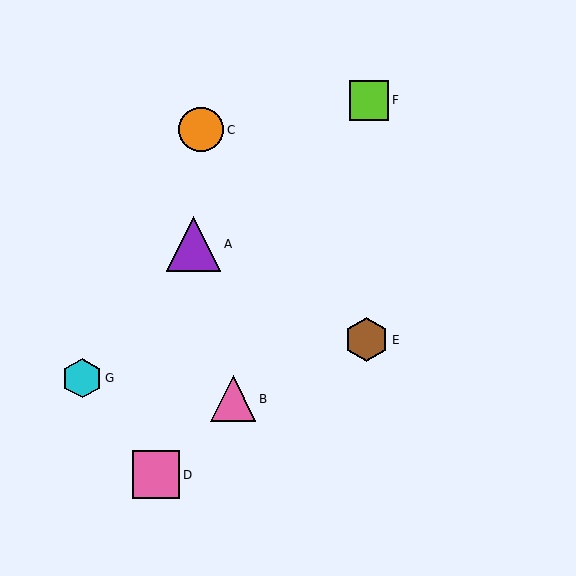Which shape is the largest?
The purple triangle (labeled A) is the largest.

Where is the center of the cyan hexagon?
The center of the cyan hexagon is at (82, 378).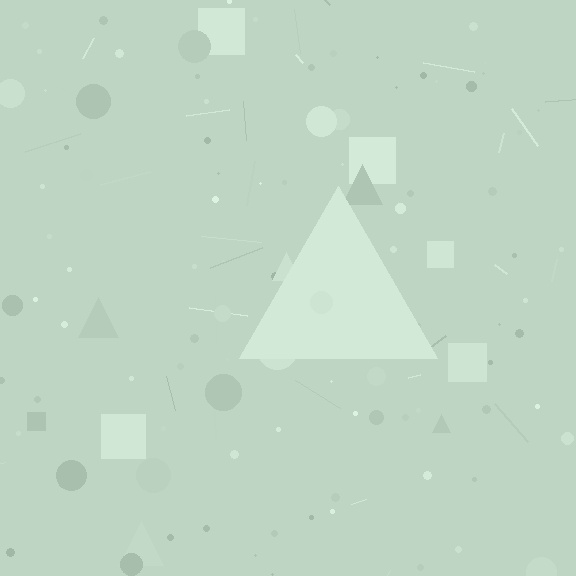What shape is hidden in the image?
A triangle is hidden in the image.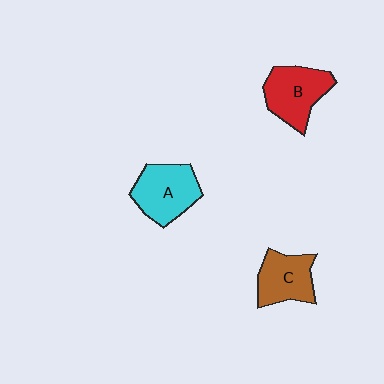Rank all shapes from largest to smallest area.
From largest to smallest: A (cyan), B (red), C (brown).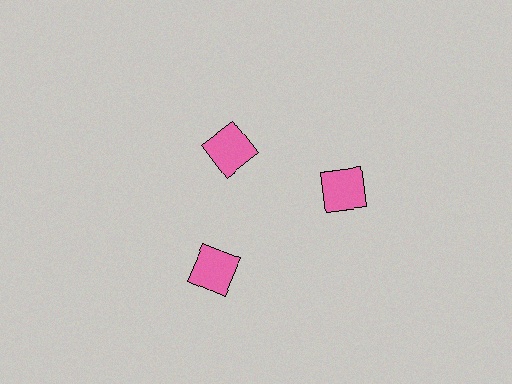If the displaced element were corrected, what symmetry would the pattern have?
It would have 3-fold rotational symmetry — the pattern would map onto itself every 120 degrees.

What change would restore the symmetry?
The symmetry would be restored by moving it outward, back onto the ring so that all 3 squares sit at equal angles and equal distance from the center.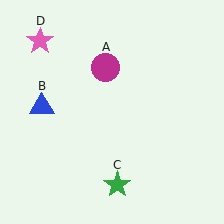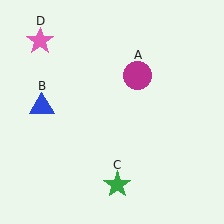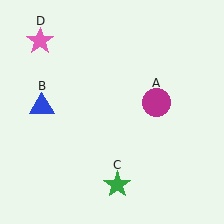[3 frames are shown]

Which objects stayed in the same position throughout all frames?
Blue triangle (object B) and green star (object C) and pink star (object D) remained stationary.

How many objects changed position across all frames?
1 object changed position: magenta circle (object A).